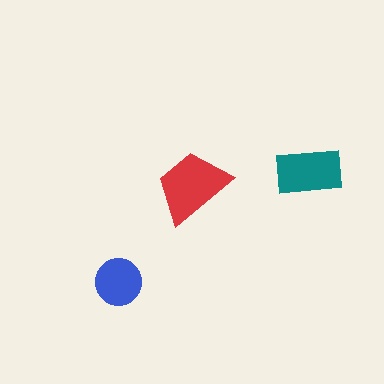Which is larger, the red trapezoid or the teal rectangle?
The red trapezoid.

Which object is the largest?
The red trapezoid.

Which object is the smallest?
The blue circle.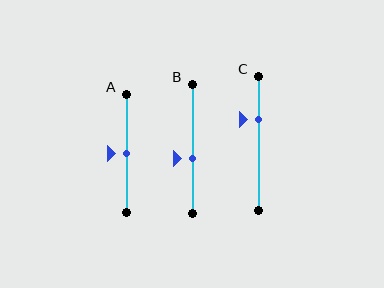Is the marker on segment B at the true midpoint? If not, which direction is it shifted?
No, the marker on segment B is shifted downward by about 7% of the segment length.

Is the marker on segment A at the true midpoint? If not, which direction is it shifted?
Yes, the marker on segment A is at the true midpoint.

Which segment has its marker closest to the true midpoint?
Segment A has its marker closest to the true midpoint.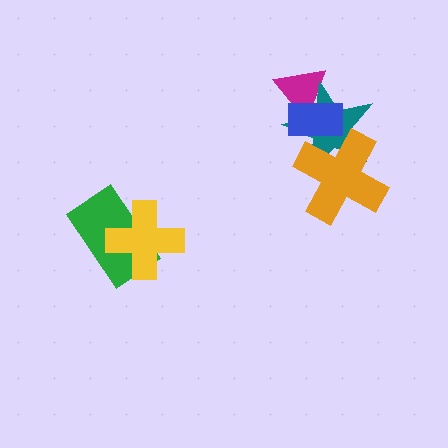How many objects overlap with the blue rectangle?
3 objects overlap with the blue rectangle.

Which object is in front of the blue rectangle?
The orange cross is in front of the blue rectangle.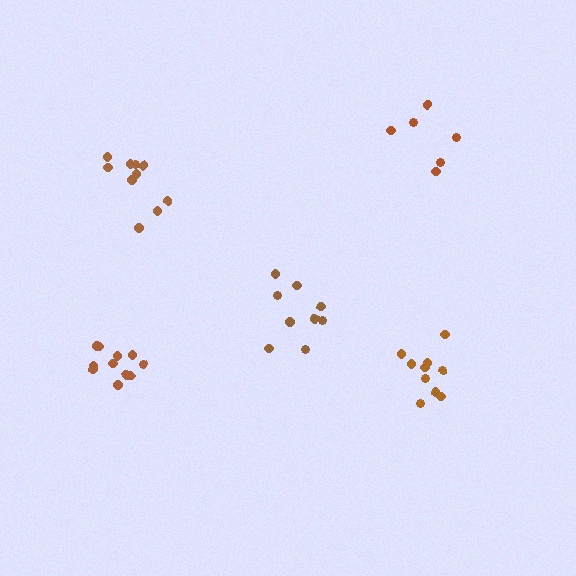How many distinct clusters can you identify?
There are 5 distinct clusters.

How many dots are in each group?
Group 1: 10 dots, Group 2: 9 dots, Group 3: 10 dots, Group 4: 6 dots, Group 5: 11 dots (46 total).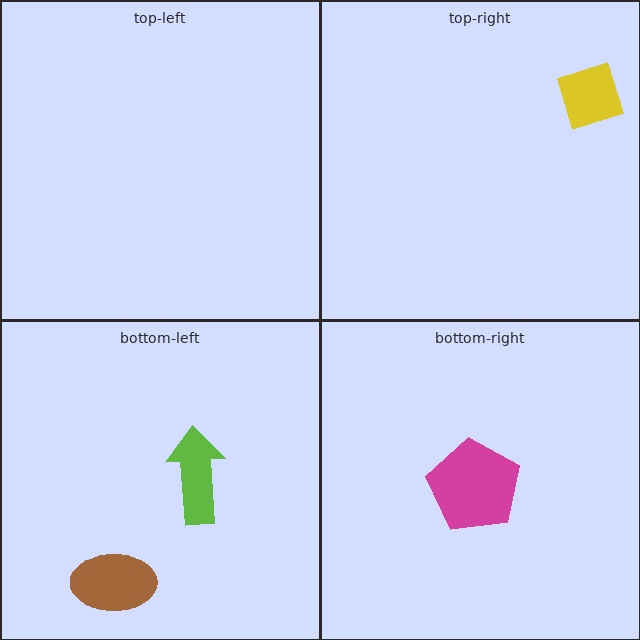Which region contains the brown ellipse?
The bottom-left region.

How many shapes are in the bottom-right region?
1.